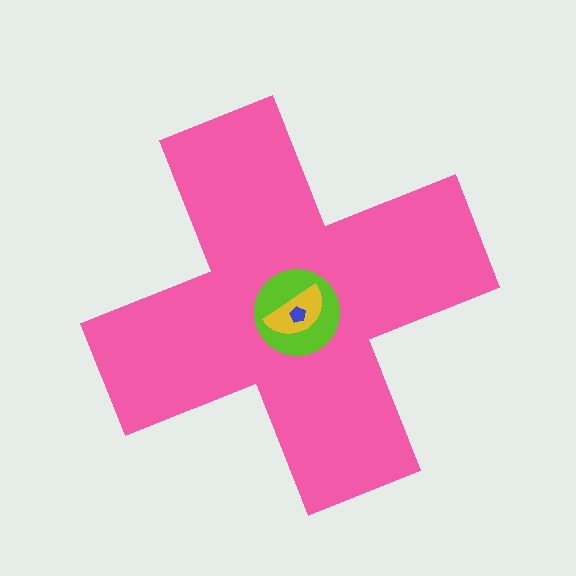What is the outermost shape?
The pink cross.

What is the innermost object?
The blue pentagon.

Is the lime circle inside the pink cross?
Yes.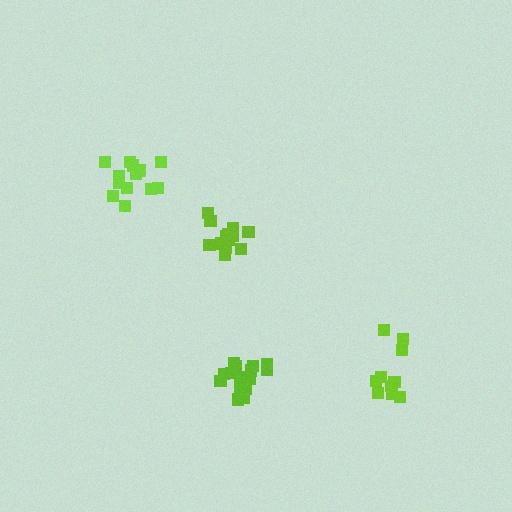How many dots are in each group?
Group 1: 15 dots, Group 2: 10 dots, Group 3: 13 dots, Group 4: 13 dots (51 total).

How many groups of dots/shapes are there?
There are 4 groups.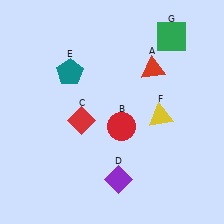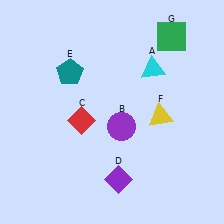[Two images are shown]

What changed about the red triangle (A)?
In Image 1, A is red. In Image 2, it changed to cyan.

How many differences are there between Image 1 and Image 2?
There are 2 differences between the two images.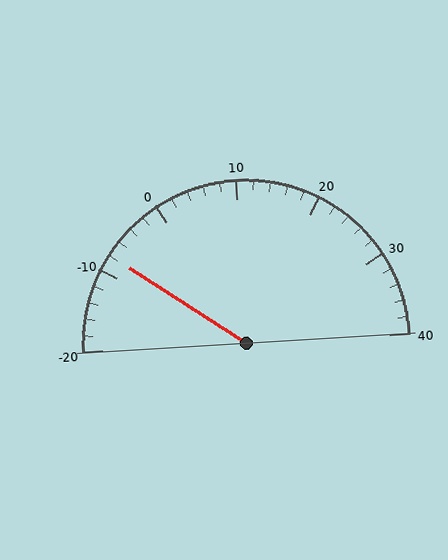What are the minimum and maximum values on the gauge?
The gauge ranges from -20 to 40.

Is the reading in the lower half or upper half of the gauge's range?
The reading is in the lower half of the range (-20 to 40).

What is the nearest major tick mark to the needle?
The nearest major tick mark is -10.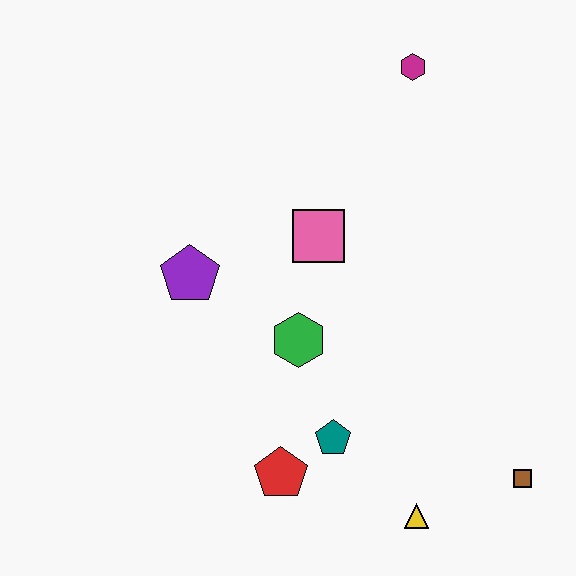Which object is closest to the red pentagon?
The teal pentagon is closest to the red pentagon.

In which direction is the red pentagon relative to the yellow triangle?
The red pentagon is to the left of the yellow triangle.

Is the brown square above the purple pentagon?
No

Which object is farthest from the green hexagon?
The magenta hexagon is farthest from the green hexagon.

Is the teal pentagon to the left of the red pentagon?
No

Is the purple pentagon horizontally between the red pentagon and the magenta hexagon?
No